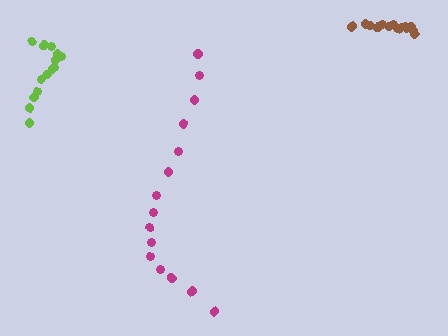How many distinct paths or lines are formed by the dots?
There are 3 distinct paths.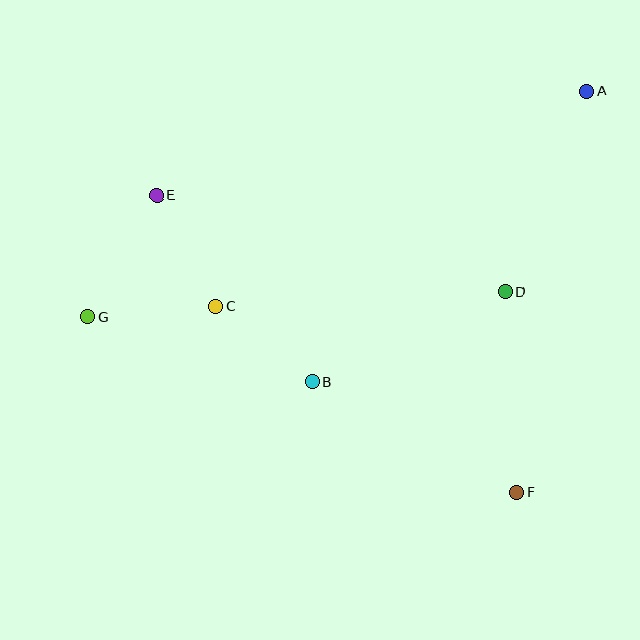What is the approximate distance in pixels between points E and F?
The distance between E and F is approximately 467 pixels.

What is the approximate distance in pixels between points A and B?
The distance between A and B is approximately 400 pixels.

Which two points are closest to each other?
Points B and C are closest to each other.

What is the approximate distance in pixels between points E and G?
The distance between E and G is approximately 139 pixels.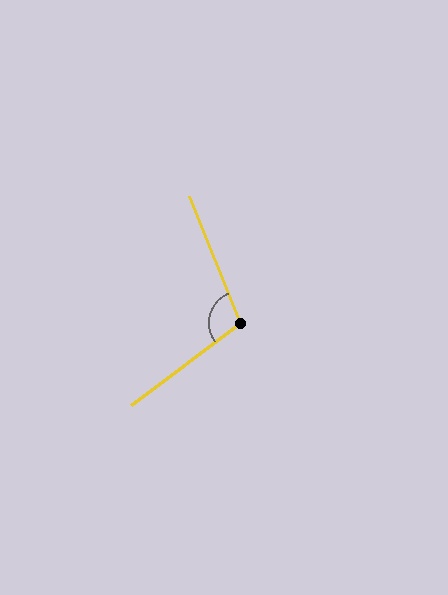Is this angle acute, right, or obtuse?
It is obtuse.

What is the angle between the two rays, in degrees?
Approximately 105 degrees.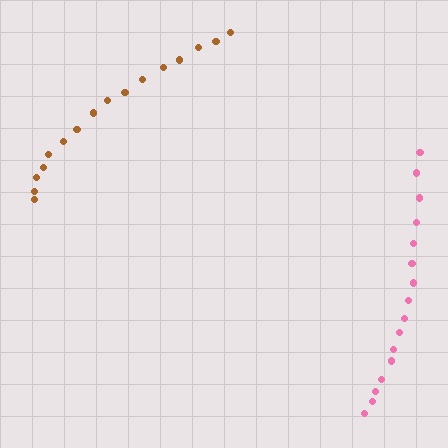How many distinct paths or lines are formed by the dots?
There are 2 distinct paths.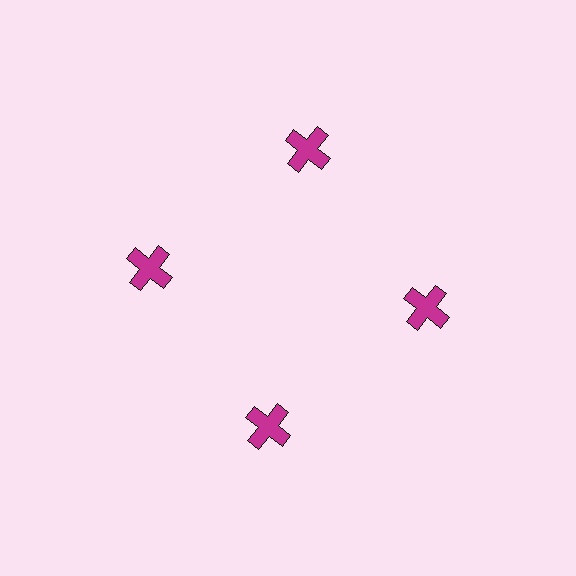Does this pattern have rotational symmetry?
Yes, this pattern has 4-fold rotational symmetry. It looks the same after rotating 90 degrees around the center.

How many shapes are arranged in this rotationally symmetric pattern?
There are 4 shapes, arranged in 4 groups of 1.